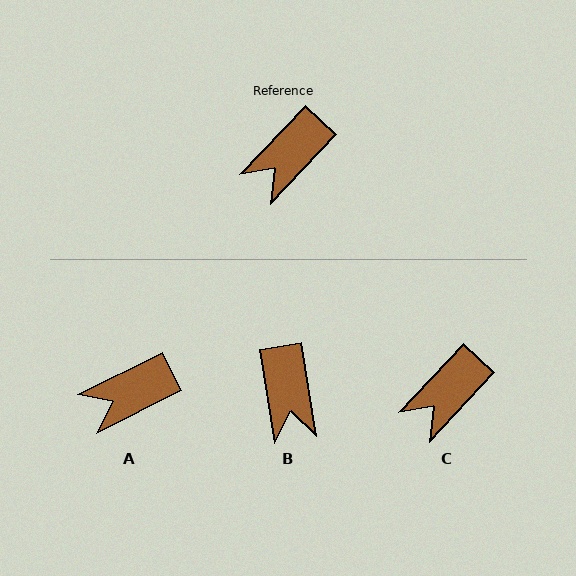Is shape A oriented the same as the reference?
No, it is off by about 20 degrees.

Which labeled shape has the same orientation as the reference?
C.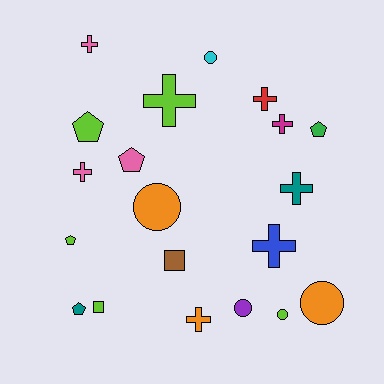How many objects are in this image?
There are 20 objects.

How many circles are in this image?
There are 5 circles.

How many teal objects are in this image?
There are 2 teal objects.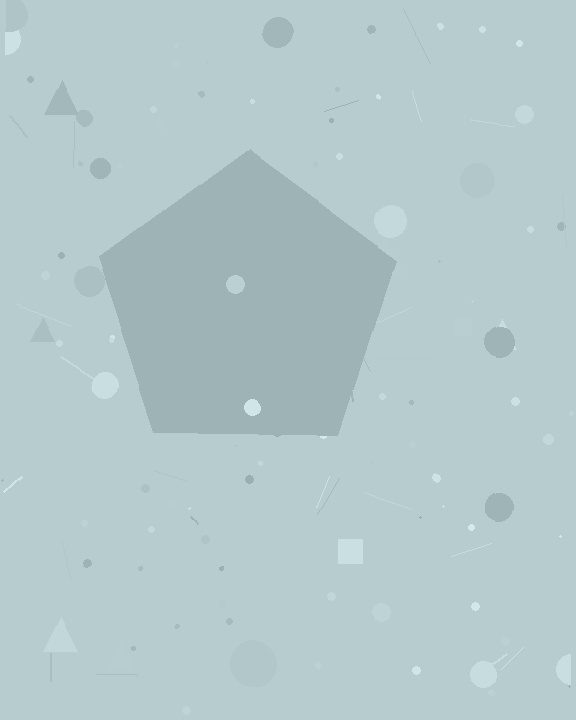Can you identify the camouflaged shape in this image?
The camouflaged shape is a pentagon.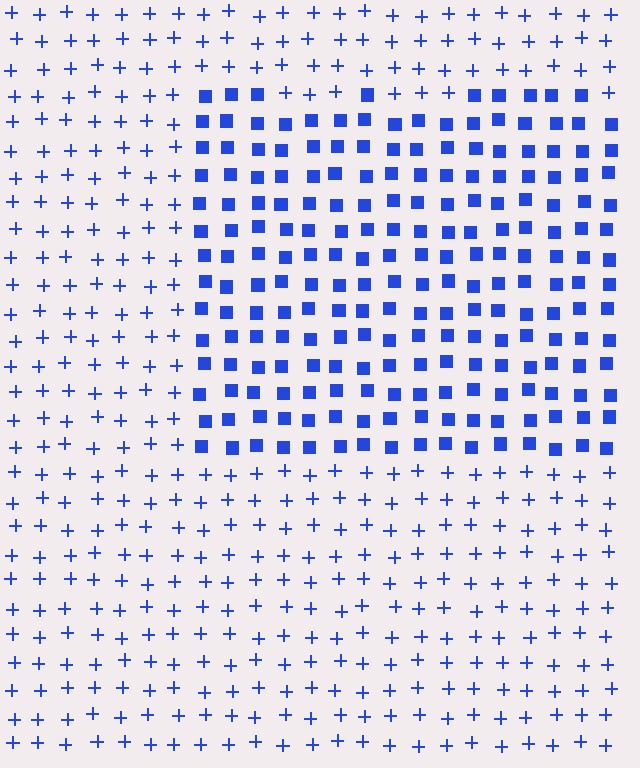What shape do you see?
I see a rectangle.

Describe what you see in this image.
The image is filled with small blue elements arranged in a uniform grid. A rectangle-shaped region contains squares, while the surrounding area contains plus signs. The boundary is defined purely by the change in element shape.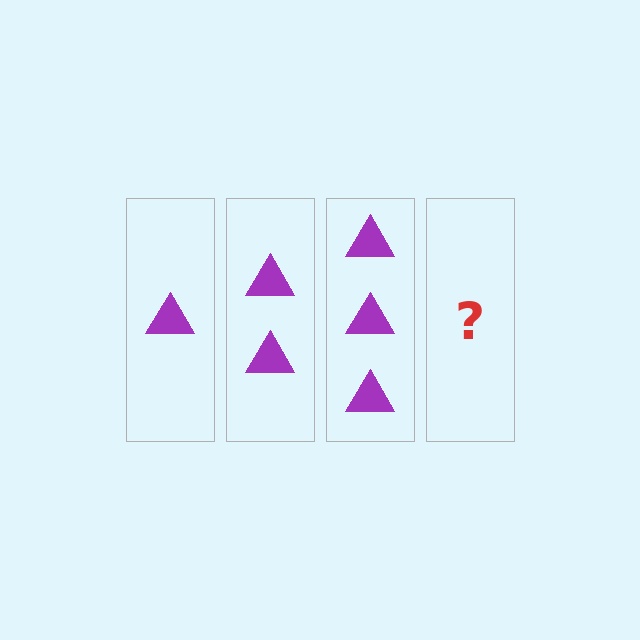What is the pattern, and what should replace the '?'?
The pattern is that each step adds one more triangle. The '?' should be 4 triangles.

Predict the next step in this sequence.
The next step is 4 triangles.